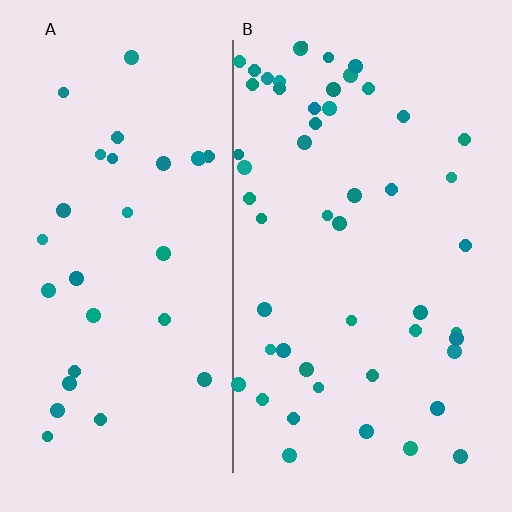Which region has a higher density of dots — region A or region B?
B (the right).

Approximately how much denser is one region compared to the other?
Approximately 1.8× — region B over region A.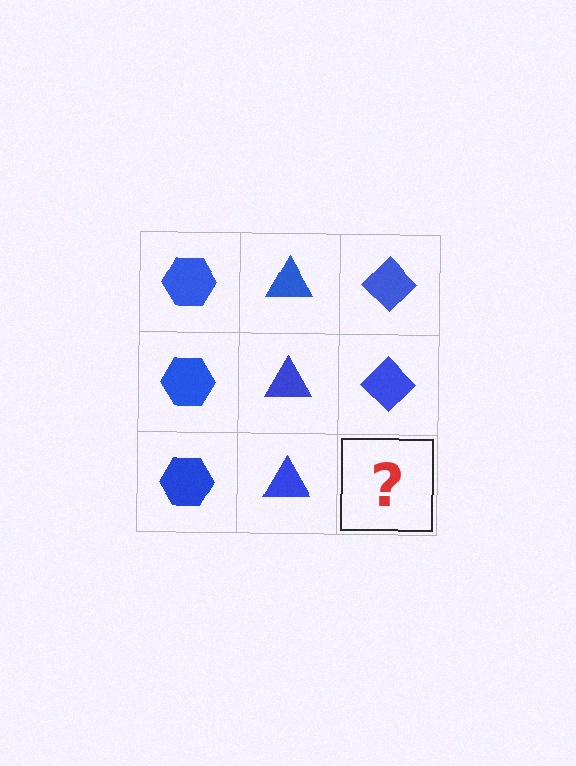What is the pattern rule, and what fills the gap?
The rule is that each column has a consistent shape. The gap should be filled with a blue diamond.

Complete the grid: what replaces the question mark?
The question mark should be replaced with a blue diamond.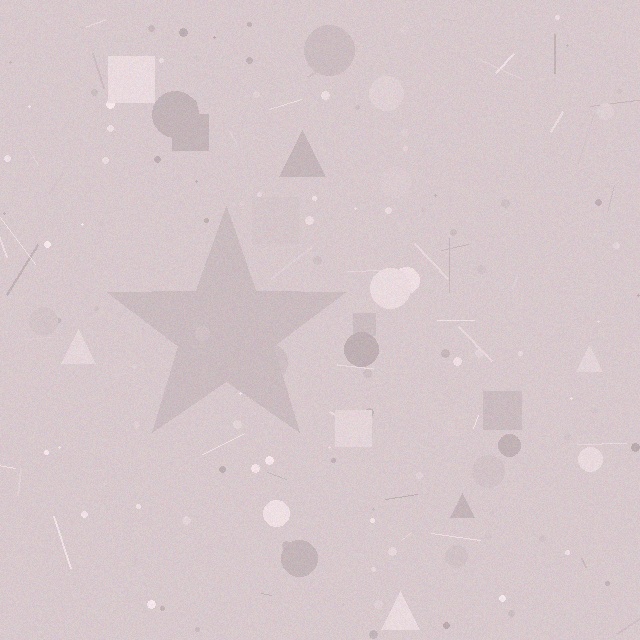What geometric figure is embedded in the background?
A star is embedded in the background.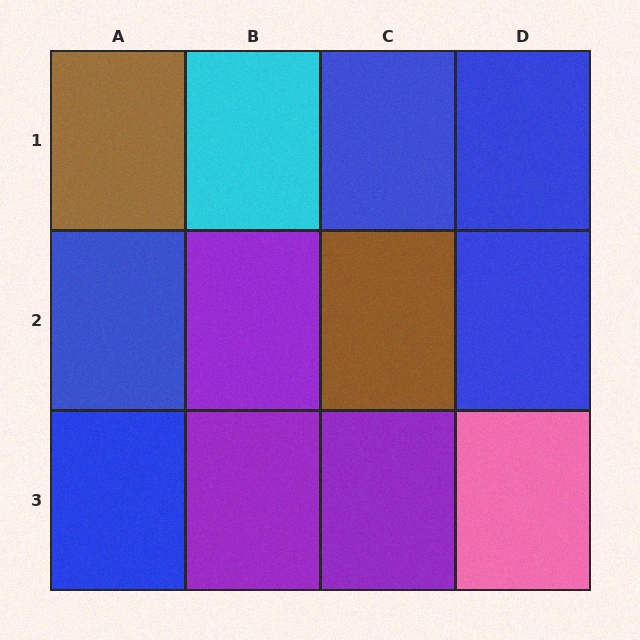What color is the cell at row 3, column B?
Purple.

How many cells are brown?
2 cells are brown.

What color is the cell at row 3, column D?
Pink.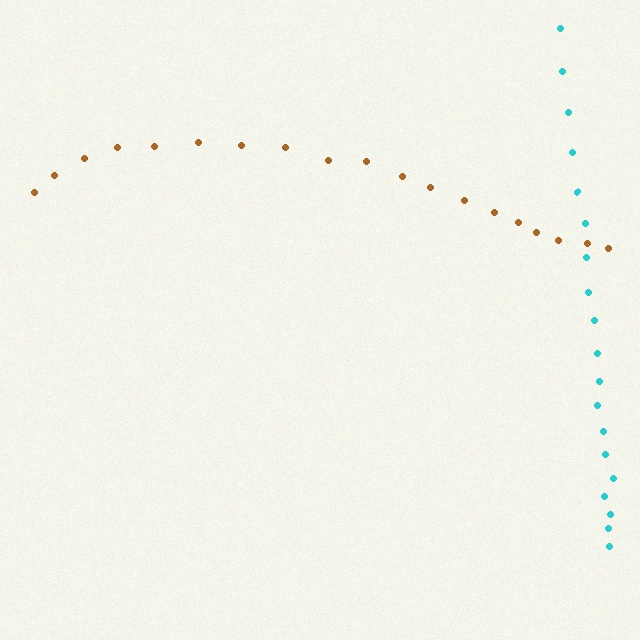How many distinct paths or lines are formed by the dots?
There are 2 distinct paths.